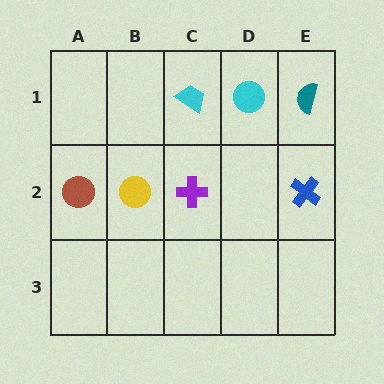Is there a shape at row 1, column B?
No, that cell is empty.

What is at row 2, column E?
A blue cross.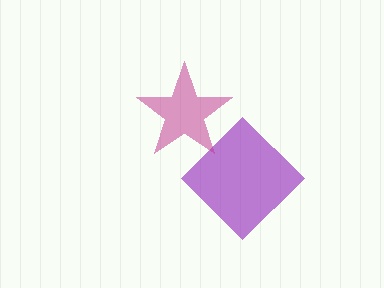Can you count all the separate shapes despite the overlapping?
Yes, there are 2 separate shapes.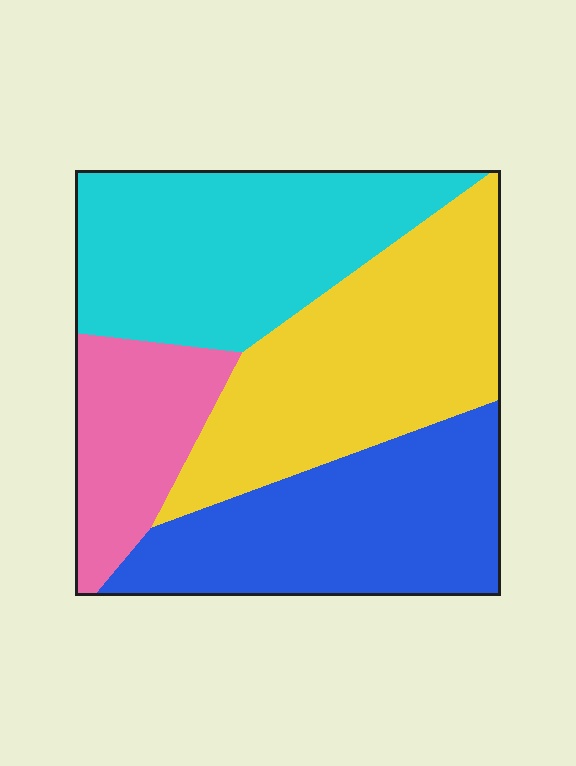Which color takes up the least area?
Pink, at roughly 15%.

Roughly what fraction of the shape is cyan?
Cyan covers about 30% of the shape.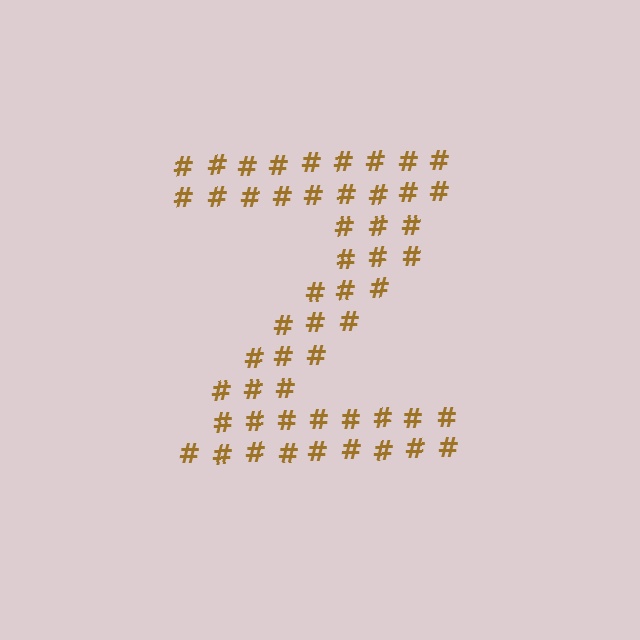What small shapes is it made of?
It is made of small hash symbols.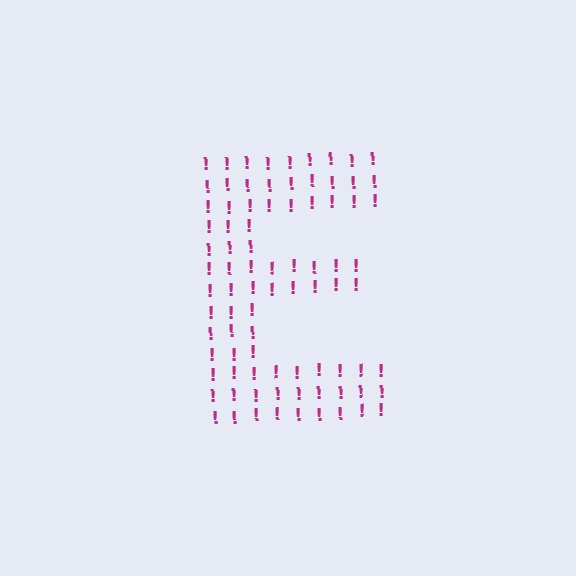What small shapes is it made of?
It is made of small exclamation marks.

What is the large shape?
The large shape is the letter E.